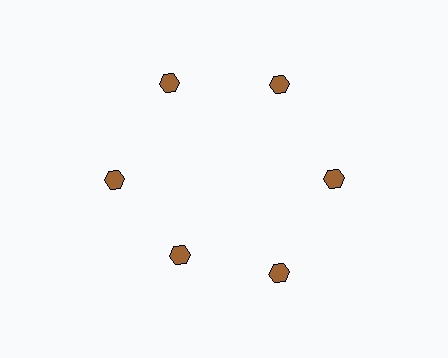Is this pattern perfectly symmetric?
No. The 6 brown hexagons are arranged in a ring, but one element near the 7 o'clock position is pulled inward toward the center, breaking the 6-fold rotational symmetry.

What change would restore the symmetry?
The symmetry would be restored by moving it outward, back onto the ring so that all 6 hexagons sit at equal angles and equal distance from the center.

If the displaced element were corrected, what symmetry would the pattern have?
It would have 6-fold rotational symmetry — the pattern would map onto itself every 60 degrees.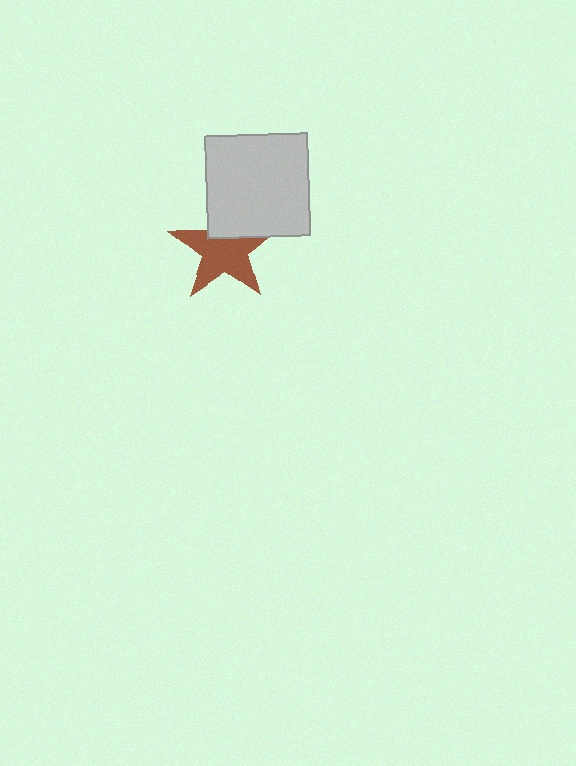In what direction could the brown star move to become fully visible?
The brown star could move down. That would shift it out from behind the light gray square entirely.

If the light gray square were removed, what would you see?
You would see the complete brown star.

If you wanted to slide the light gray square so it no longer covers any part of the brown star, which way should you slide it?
Slide it up — that is the most direct way to separate the two shapes.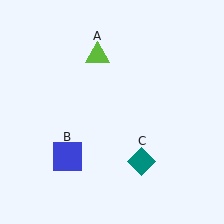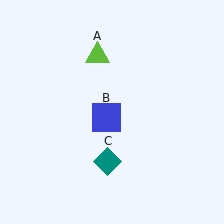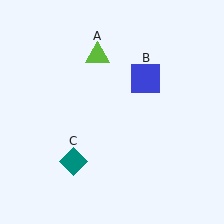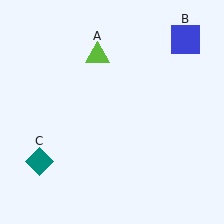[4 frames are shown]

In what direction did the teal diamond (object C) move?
The teal diamond (object C) moved left.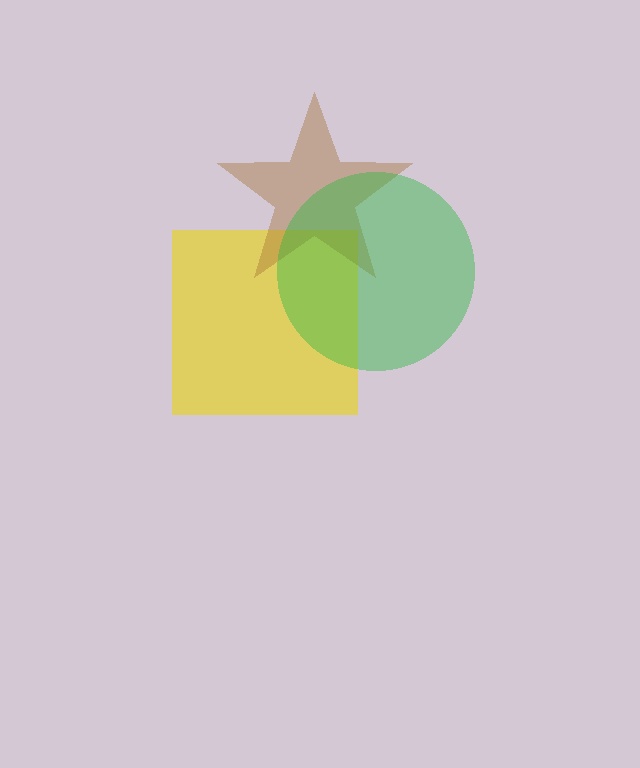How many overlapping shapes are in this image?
There are 3 overlapping shapes in the image.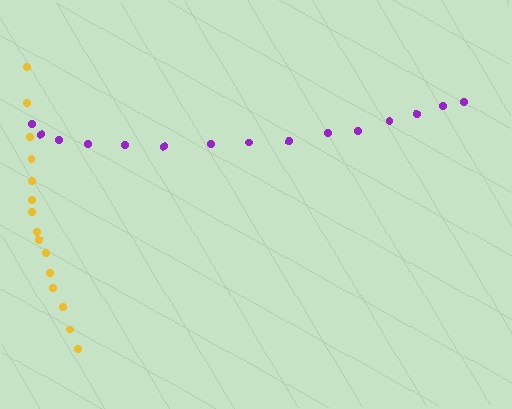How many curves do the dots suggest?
There are 2 distinct paths.